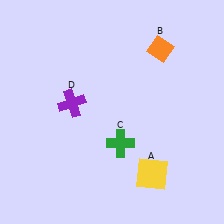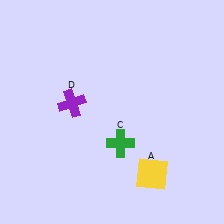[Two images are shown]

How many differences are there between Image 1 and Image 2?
There is 1 difference between the two images.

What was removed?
The orange diamond (B) was removed in Image 2.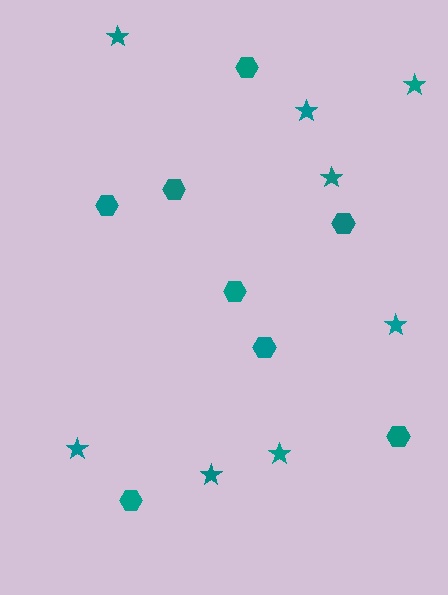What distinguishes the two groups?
There are 2 groups: one group of stars (8) and one group of hexagons (8).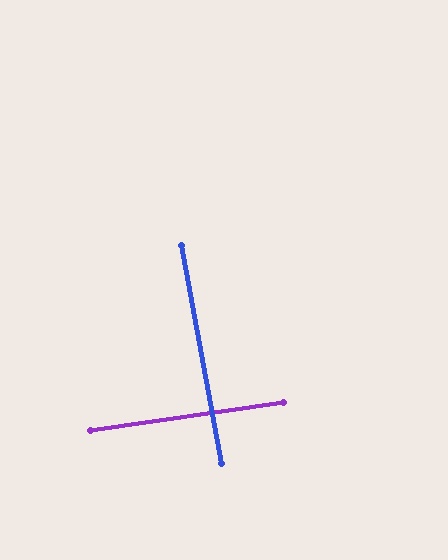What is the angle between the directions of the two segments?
Approximately 88 degrees.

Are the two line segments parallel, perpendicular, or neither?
Perpendicular — they meet at approximately 88°.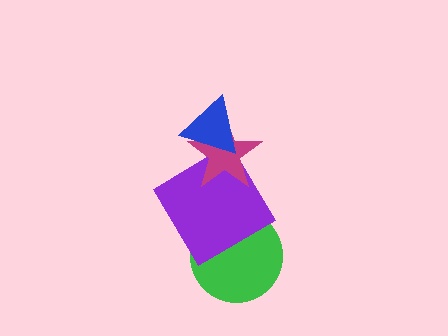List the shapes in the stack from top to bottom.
From top to bottom: the blue triangle, the magenta star, the purple diamond, the green circle.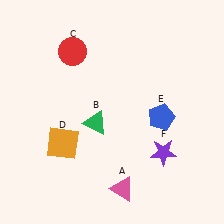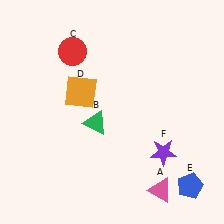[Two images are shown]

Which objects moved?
The objects that moved are: the pink triangle (A), the orange square (D), the blue pentagon (E).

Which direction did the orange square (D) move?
The orange square (D) moved up.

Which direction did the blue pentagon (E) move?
The blue pentagon (E) moved down.